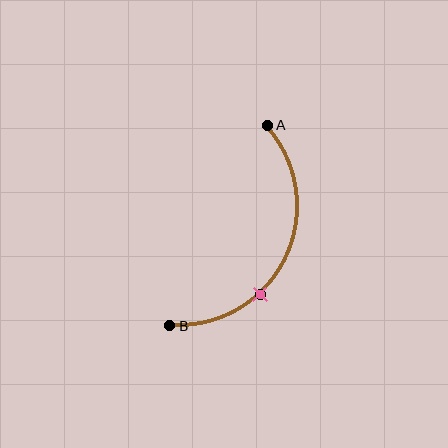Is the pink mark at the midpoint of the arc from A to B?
No. The pink mark lies on the arc but is closer to endpoint B. The arc midpoint would be at the point on the curve equidistant along the arc from both A and B.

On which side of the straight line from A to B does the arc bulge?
The arc bulges to the right of the straight line connecting A and B.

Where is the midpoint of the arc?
The arc midpoint is the point on the curve farthest from the straight line joining A and B. It sits to the right of that line.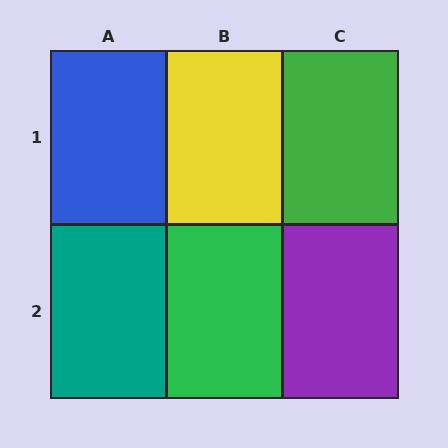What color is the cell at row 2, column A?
Teal.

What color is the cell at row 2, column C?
Purple.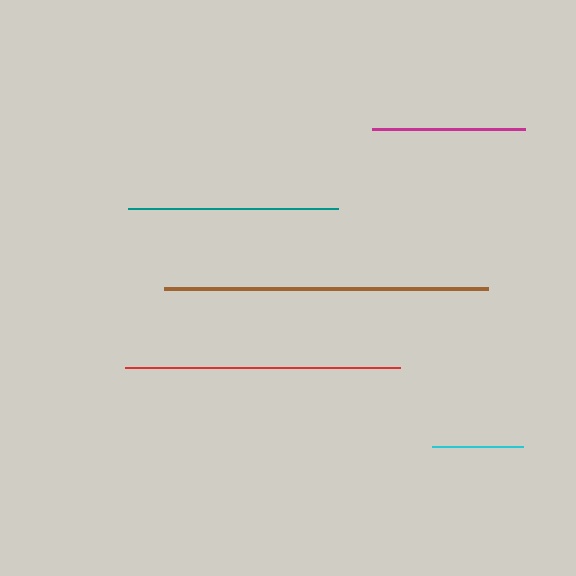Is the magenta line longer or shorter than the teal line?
The teal line is longer than the magenta line.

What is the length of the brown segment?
The brown segment is approximately 323 pixels long.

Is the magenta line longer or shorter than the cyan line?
The magenta line is longer than the cyan line.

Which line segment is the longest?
The brown line is the longest at approximately 323 pixels.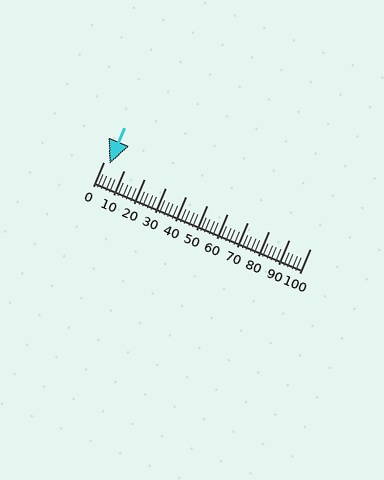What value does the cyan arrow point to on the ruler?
The cyan arrow points to approximately 3.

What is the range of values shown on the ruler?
The ruler shows values from 0 to 100.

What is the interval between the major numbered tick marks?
The major tick marks are spaced 10 units apart.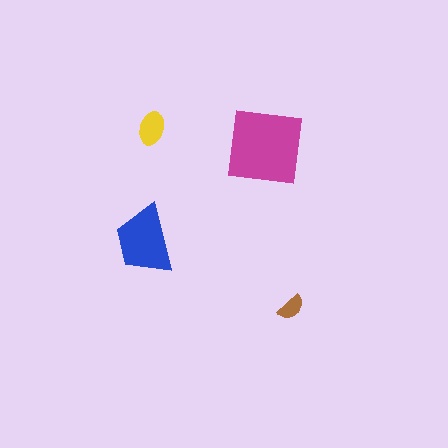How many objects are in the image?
There are 4 objects in the image.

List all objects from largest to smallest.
The magenta square, the blue trapezoid, the yellow ellipse, the brown semicircle.